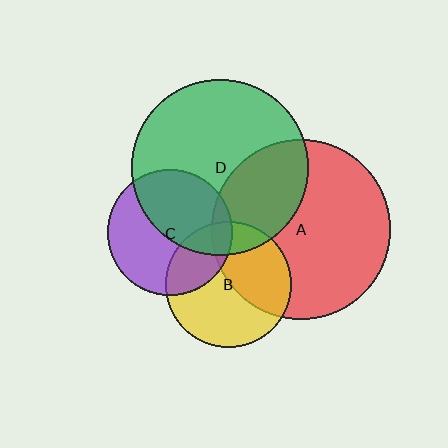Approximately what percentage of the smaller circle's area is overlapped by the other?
Approximately 30%.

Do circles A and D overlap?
Yes.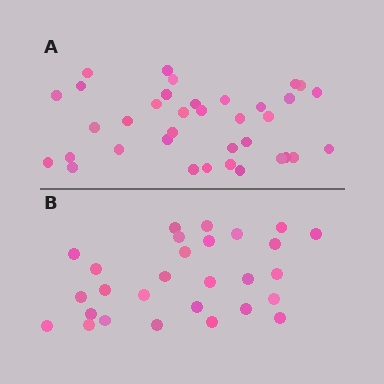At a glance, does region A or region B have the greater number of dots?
Region A (the top region) has more dots.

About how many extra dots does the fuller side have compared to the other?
Region A has roughly 8 or so more dots than region B.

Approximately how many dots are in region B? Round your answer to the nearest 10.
About 30 dots. (The exact count is 28, which rounds to 30.)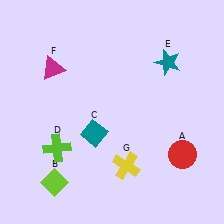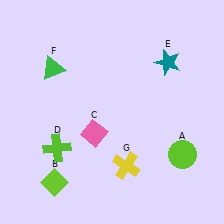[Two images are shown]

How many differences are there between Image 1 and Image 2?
There are 3 differences between the two images.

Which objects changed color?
A changed from red to lime. C changed from teal to pink. F changed from magenta to green.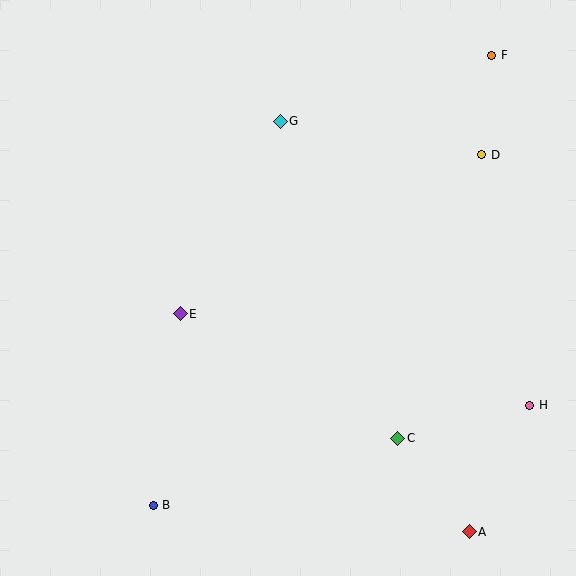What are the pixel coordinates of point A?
Point A is at (469, 532).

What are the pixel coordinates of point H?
Point H is at (530, 405).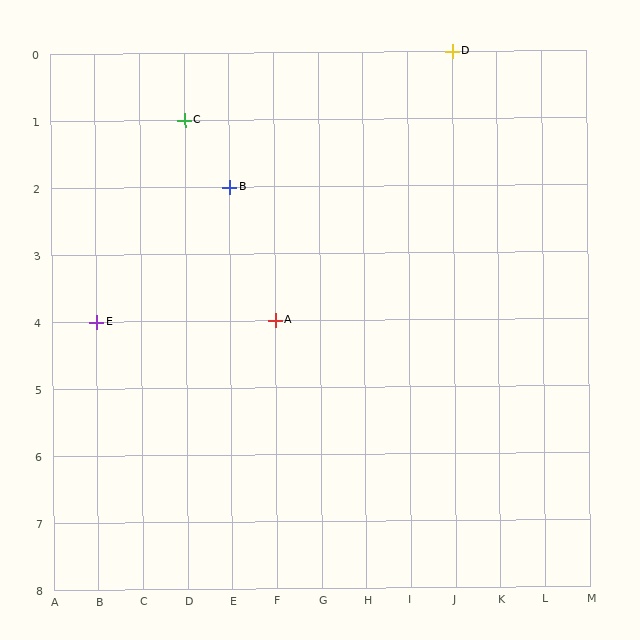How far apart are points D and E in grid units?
Points D and E are 8 columns and 4 rows apart (about 8.9 grid units diagonally).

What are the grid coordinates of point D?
Point D is at grid coordinates (J, 0).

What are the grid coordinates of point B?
Point B is at grid coordinates (E, 2).